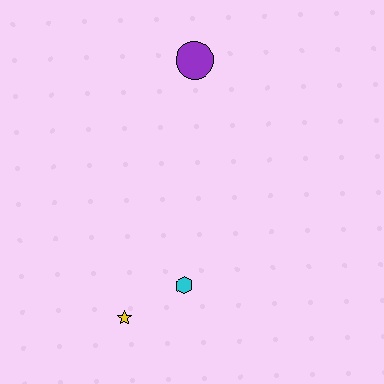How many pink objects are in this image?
There are no pink objects.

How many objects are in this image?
There are 3 objects.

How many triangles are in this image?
There are no triangles.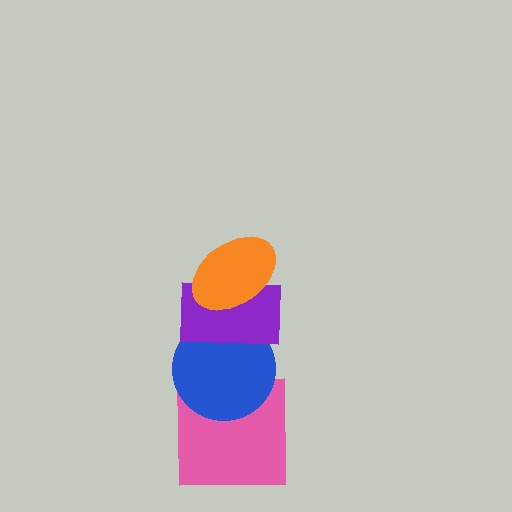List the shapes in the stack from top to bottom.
From top to bottom: the orange ellipse, the purple rectangle, the blue circle, the pink square.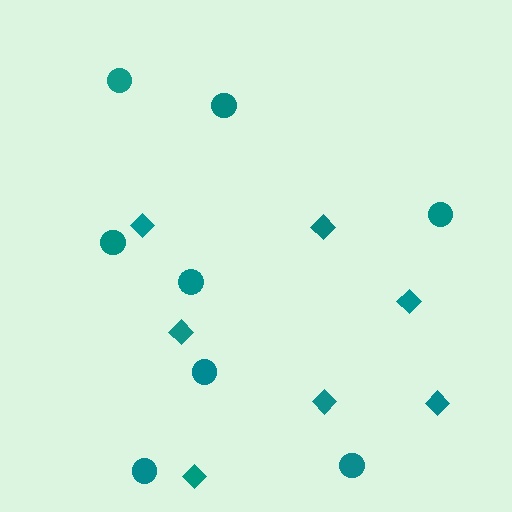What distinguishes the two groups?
There are 2 groups: one group of diamonds (7) and one group of circles (8).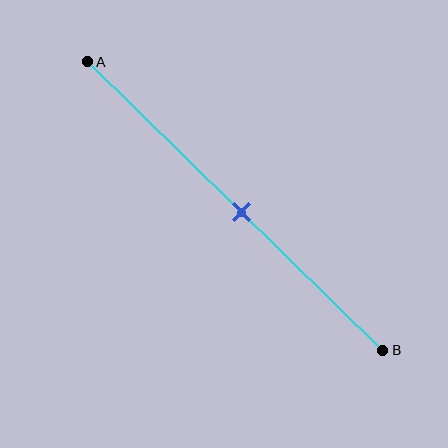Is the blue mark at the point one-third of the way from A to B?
No, the mark is at about 50% from A, not at the 33% one-third point.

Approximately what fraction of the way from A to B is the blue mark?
The blue mark is approximately 50% of the way from A to B.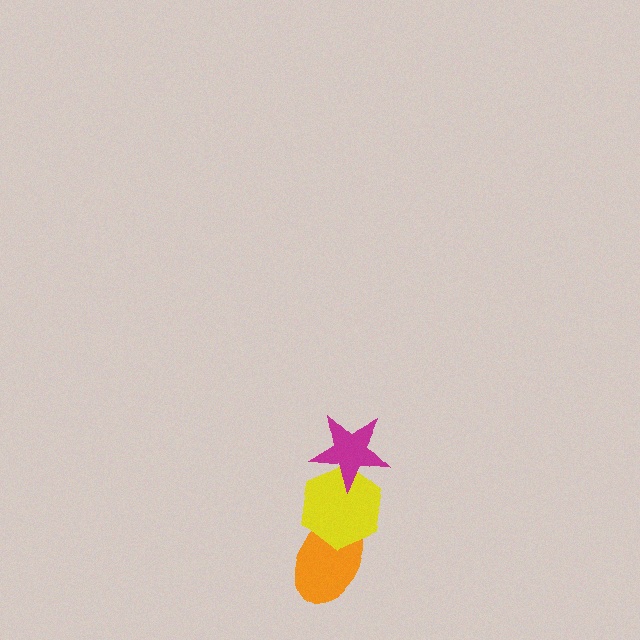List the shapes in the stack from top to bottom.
From top to bottom: the magenta star, the yellow hexagon, the orange ellipse.